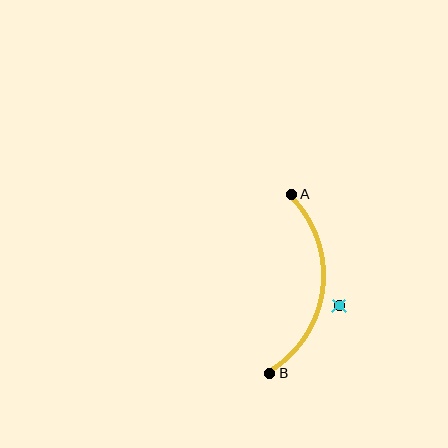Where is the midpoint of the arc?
The arc midpoint is the point on the curve farthest from the straight line joining A and B. It sits to the right of that line.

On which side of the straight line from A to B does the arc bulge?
The arc bulges to the right of the straight line connecting A and B.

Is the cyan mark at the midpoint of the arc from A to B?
No — the cyan mark does not lie on the arc at all. It sits slightly outside the curve.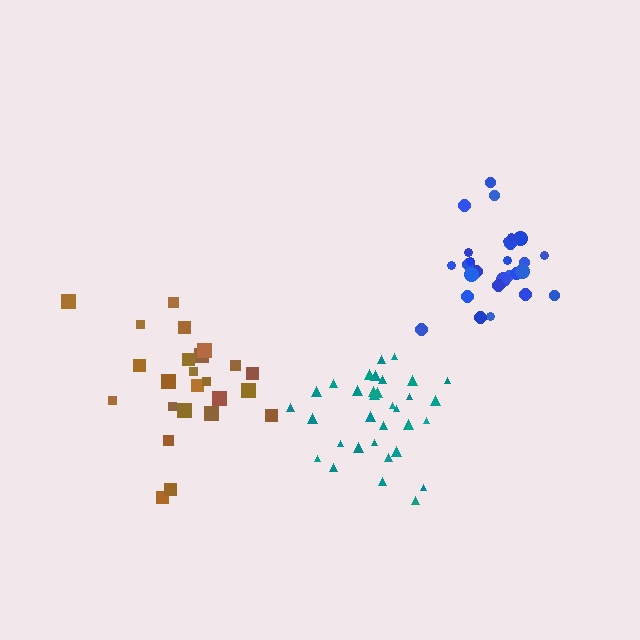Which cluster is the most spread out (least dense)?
Brown.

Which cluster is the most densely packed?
Blue.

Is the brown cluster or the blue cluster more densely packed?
Blue.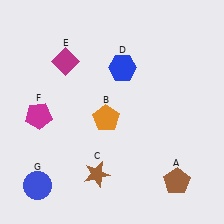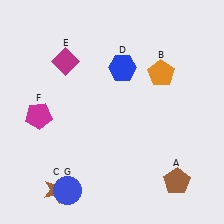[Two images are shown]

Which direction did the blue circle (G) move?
The blue circle (G) moved right.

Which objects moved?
The objects that moved are: the orange pentagon (B), the brown star (C), the blue circle (G).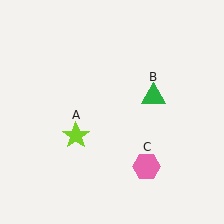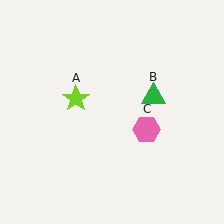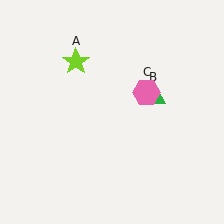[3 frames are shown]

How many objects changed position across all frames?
2 objects changed position: lime star (object A), pink hexagon (object C).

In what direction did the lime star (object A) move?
The lime star (object A) moved up.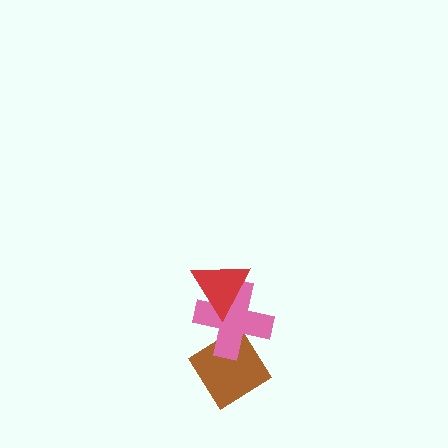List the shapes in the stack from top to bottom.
From top to bottom: the red triangle, the pink cross, the brown diamond.